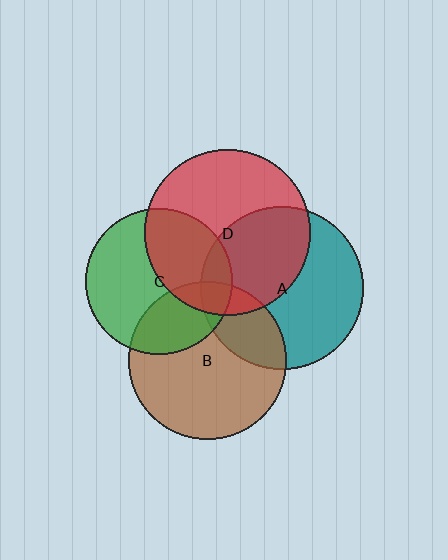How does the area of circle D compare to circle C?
Approximately 1.3 times.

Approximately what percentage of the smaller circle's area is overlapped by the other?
Approximately 10%.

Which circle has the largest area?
Circle D (red).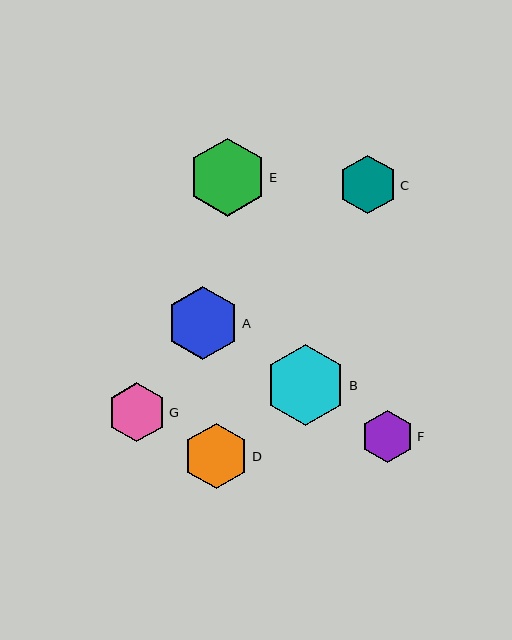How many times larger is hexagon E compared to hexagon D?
Hexagon E is approximately 1.2 times the size of hexagon D.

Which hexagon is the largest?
Hexagon B is the largest with a size of approximately 80 pixels.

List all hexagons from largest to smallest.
From largest to smallest: B, E, A, D, G, C, F.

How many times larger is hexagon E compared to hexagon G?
Hexagon E is approximately 1.3 times the size of hexagon G.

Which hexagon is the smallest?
Hexagon F is the smallest with a size of approximately 52 pixels.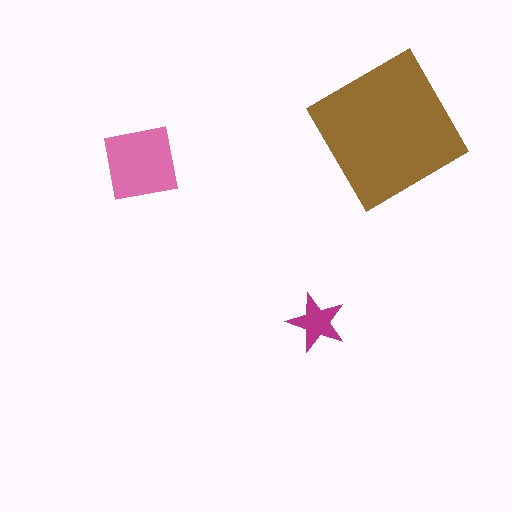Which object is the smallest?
The magenta star.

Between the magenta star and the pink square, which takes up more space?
The pink square.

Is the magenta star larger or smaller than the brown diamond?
Smaller.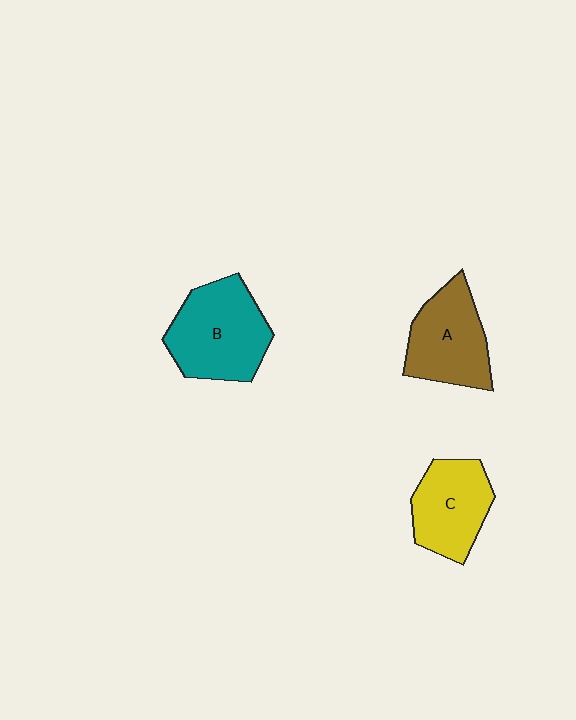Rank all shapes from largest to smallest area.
From largest to smallest: B (teal), A (brown), C (yellow).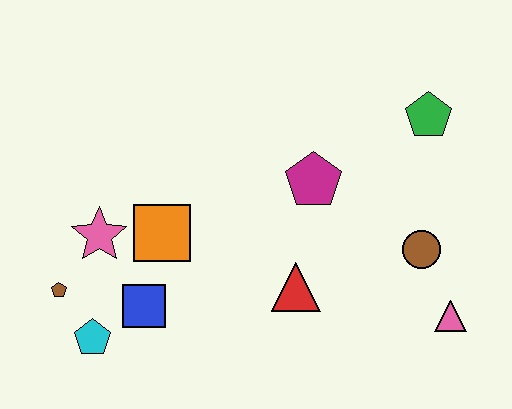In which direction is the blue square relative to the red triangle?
The blue square is to the left of the red triangle.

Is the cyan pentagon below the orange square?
Yes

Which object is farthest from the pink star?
The pink triangle is farthest from the pink star.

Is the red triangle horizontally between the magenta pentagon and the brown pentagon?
Yes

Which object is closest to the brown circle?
The pink triangle is closest to the brown circle.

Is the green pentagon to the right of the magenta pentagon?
Yes